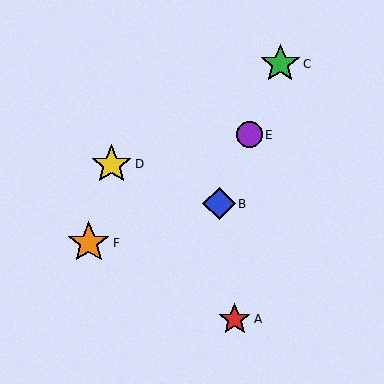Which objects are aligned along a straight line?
Objects B, C, E are aligned along a straight line.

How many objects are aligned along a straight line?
3 objects (B, C, E) are aligned along a straight line.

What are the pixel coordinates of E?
Object E is at (249, 135).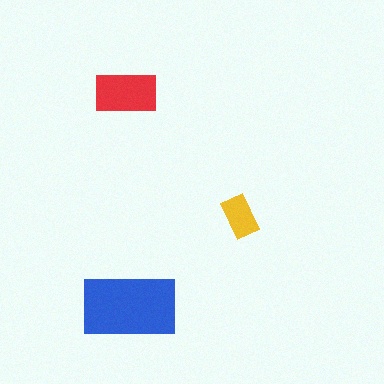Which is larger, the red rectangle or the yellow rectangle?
The red one.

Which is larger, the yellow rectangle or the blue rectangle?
The blue one.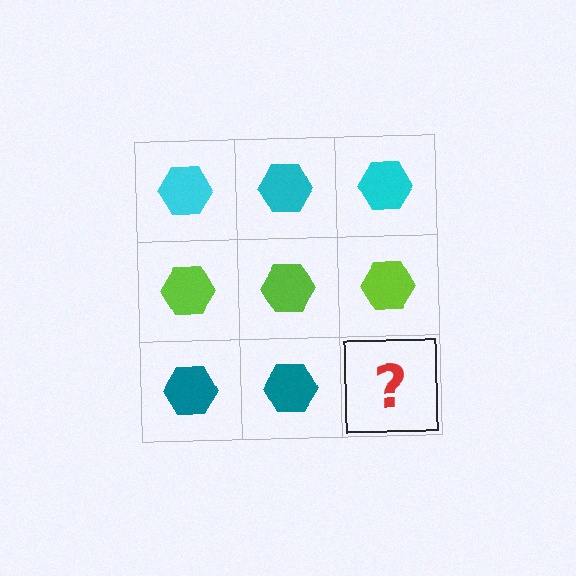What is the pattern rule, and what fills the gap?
The rule is that each row has a consistent color. The gap should be filled with a teal hexagon.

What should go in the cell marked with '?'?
The missing cell should contain a teal hexagon.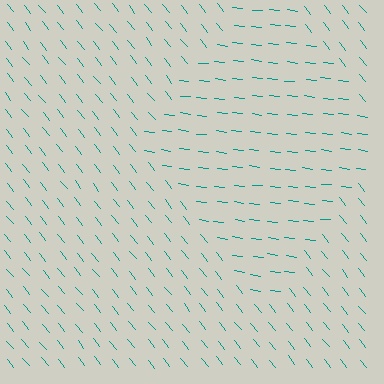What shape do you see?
I see a diamond.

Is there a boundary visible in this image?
Yes, there is a texture boundary formed by a change in line orientation.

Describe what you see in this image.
The image is filled with small teal line segments. A diamond region in the image has lines oriented differently from the surrounding lines, creating a visible texture boundary.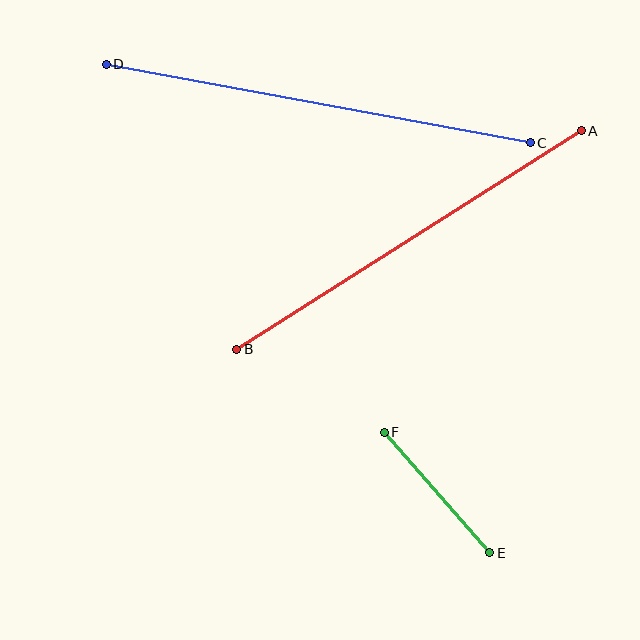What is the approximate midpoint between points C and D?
The midpoint is at approximately (318, 103) pixels.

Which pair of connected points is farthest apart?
Points C and D are farthest apart.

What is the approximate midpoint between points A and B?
The midpoint is at approximately (409, 240) pixels.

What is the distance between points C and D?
The distance is approximately 431 pixels.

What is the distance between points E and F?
The distance is approximately 160 pixels.